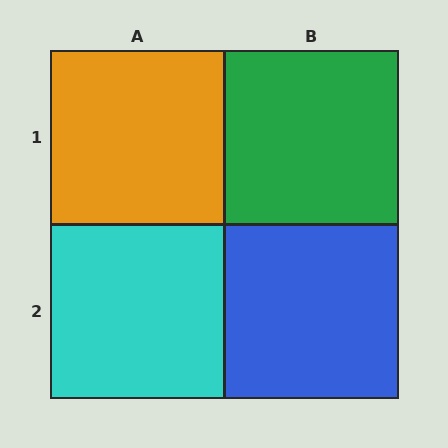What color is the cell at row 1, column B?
Green.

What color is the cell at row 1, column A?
Orange.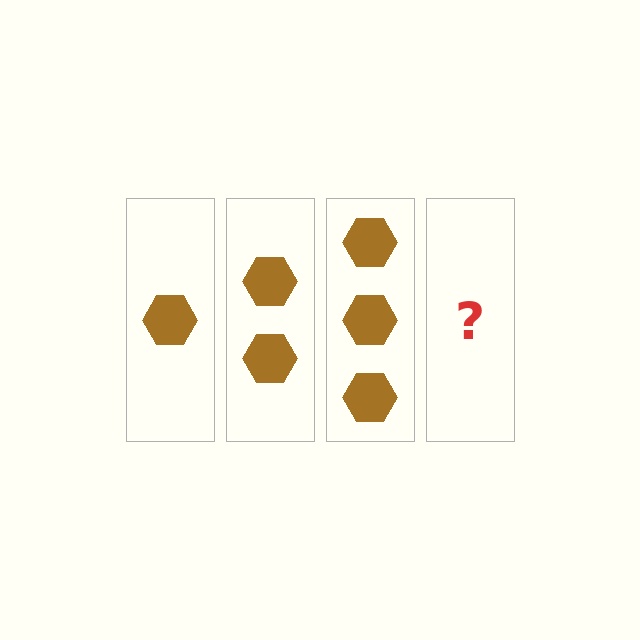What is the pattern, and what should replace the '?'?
The pattern is that each step adds one more hexagon. The '?' should be 4 hexagons.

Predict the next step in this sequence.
The next step is 4 hexagons.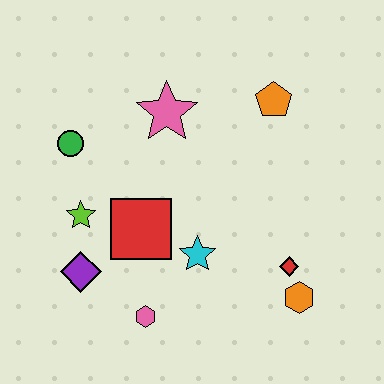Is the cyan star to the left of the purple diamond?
No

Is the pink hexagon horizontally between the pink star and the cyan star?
No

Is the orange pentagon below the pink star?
No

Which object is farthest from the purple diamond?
The orange pentagon is farthest from the purple diamond.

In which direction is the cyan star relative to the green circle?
The cyan star is to the right of the green circle.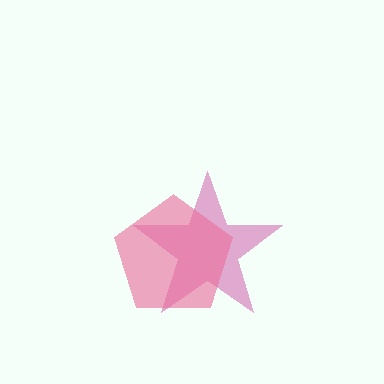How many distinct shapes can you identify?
There are 2 distinct shapes: a magenta star, a pink pentagon.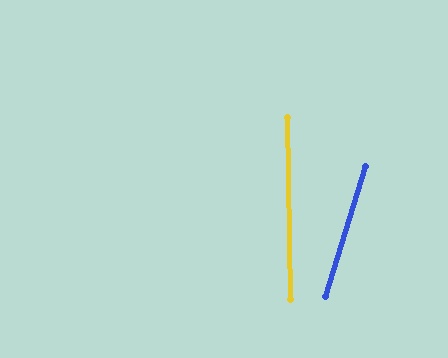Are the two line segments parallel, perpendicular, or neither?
Neither parallel nor perpendicular — they differ by about 18°.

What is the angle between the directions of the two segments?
Approximately 18 degrees.